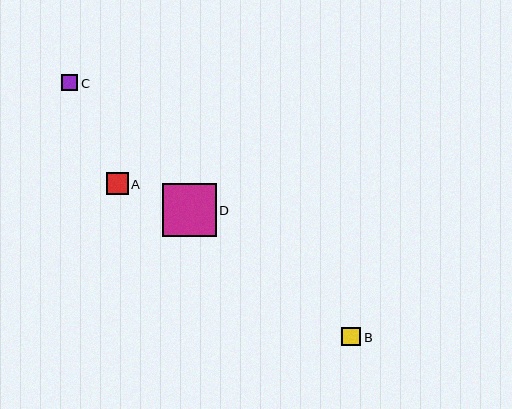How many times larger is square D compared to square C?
Square D is approximately 3.2 times the size of square C.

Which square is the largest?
Square D is the largest with a size of approximately 53 pixels.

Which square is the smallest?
Square C is the smallest with a size of approximately 16 pixels.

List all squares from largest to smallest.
From largest to smallest: D, A, B, C.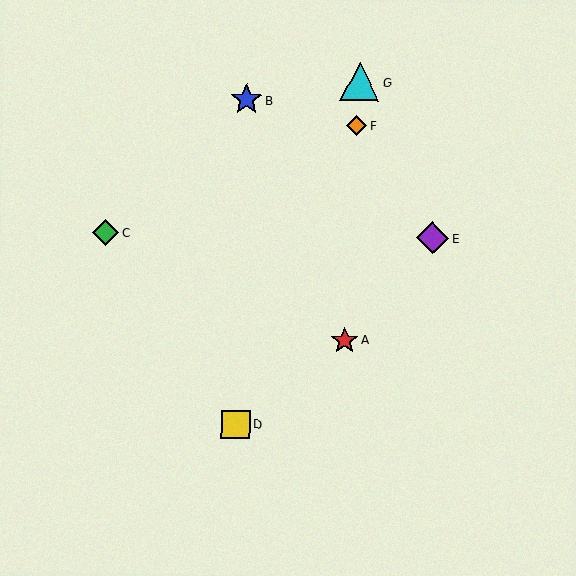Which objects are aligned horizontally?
Objects C, E are aligned horizontally.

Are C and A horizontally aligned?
No, C is at y≈233 and A is at y≈340.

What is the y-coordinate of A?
Object A is at y≈340.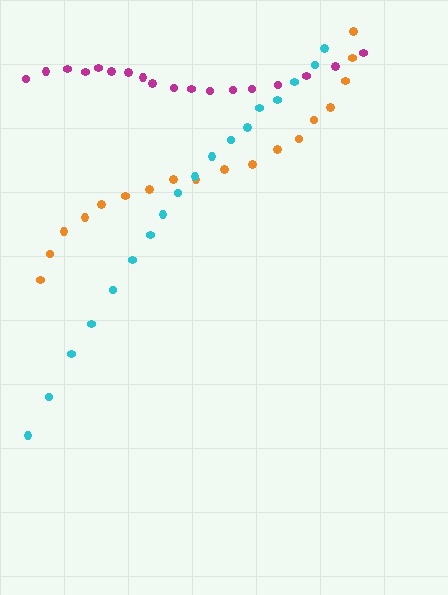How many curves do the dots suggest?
There are 3 distinct paths.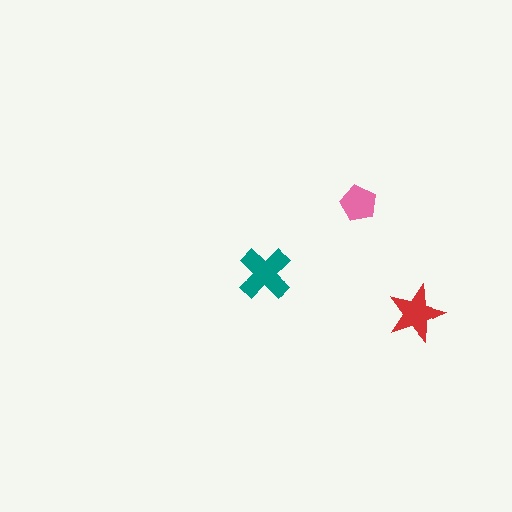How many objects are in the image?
There are 3 objects in the image.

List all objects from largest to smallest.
The teal cross, the red star, the pink pentagon.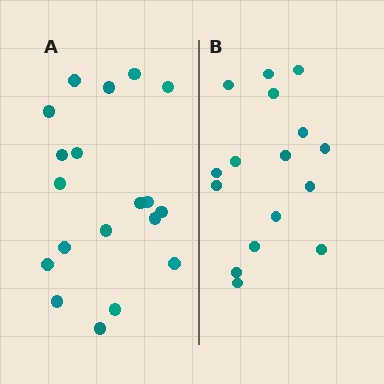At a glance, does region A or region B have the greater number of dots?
Region A (the left region) has more dots.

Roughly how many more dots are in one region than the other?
Region A has just a few more — roughly 2 or 3 more dots than region B.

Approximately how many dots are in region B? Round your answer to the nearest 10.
About 20 dots. (The exact count is 16, which rounds to 20.)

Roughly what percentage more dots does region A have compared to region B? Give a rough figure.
About 20% more.